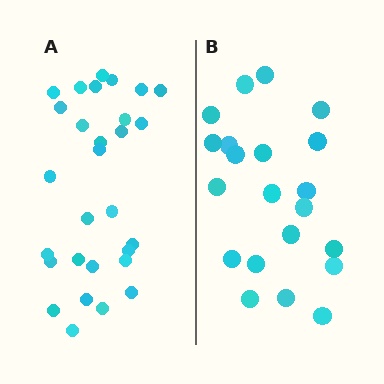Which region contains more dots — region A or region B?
Region A (the left region) has more dots.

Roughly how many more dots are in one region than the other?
Region A has roughly 8 or so more dots than region B.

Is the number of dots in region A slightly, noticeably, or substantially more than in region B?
Region A has noticeably more, but not dramatically so. The ratio is roughly 1.4 to 1.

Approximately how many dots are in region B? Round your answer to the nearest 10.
About 20 dots. (The exact count is 21, which rounds to 20.)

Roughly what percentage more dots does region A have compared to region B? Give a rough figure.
About 40% more.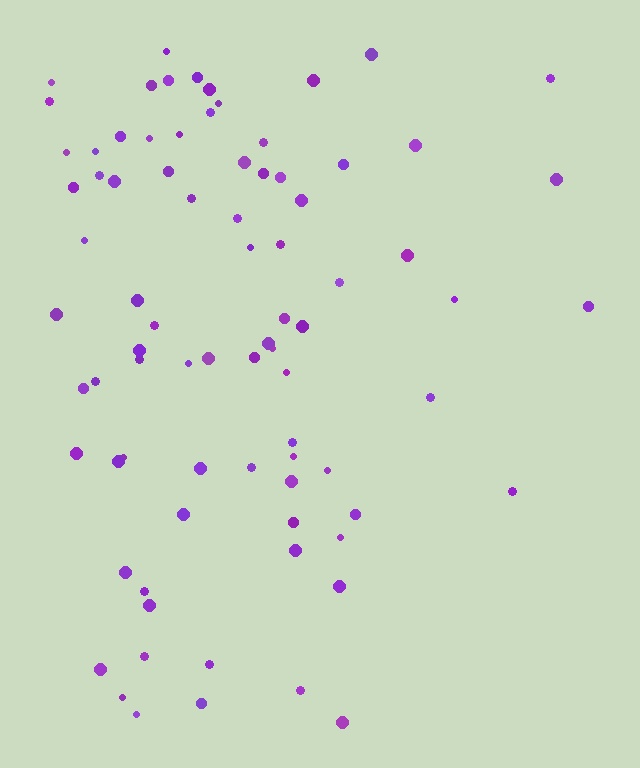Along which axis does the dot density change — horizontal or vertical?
Horizontal.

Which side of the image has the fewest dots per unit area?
The right.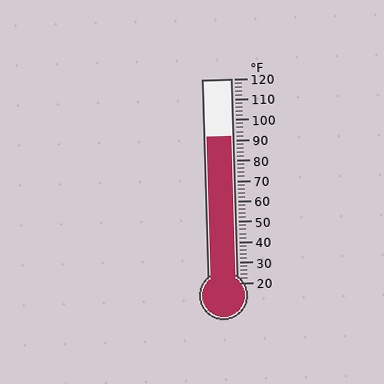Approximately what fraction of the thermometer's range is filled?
The thermometer is filled to approximately 70% of its range.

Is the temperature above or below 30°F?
The temperature is above 30°F.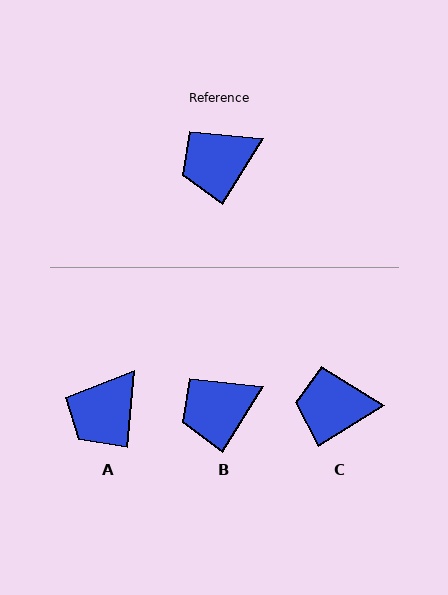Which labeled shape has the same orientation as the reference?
B.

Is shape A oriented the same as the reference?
No, it is off by about 27 degrees.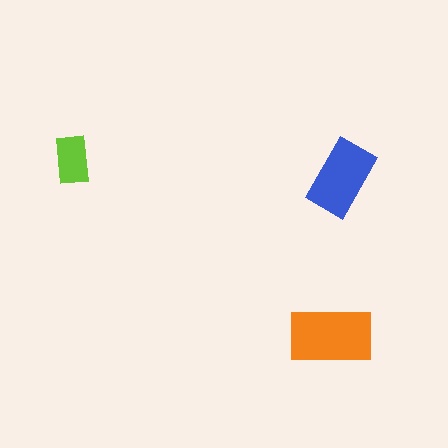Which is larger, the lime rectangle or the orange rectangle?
The orange one.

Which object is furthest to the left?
The lime rectangle is leftmost.